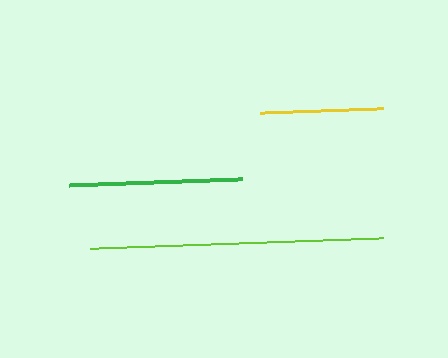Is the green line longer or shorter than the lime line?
The lime line is longer than the green line.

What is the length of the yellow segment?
The yellow segment is approximately 123 pixels long.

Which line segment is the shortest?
The yellow line is the shortest at approximately 123 pixels.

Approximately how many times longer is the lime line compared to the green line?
The lime line is approximately 1.7 times the length of the green line.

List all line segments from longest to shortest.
From longest to shortest: lime, green, yellow.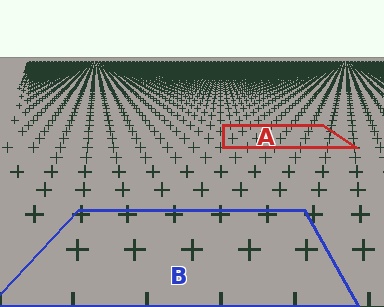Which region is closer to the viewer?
Region B is closer. The texture elements there are larger and more spread out.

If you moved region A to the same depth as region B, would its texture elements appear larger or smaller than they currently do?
They would appear larger. At a closer depth, the same texture elements are projected at a bigger on-screen size.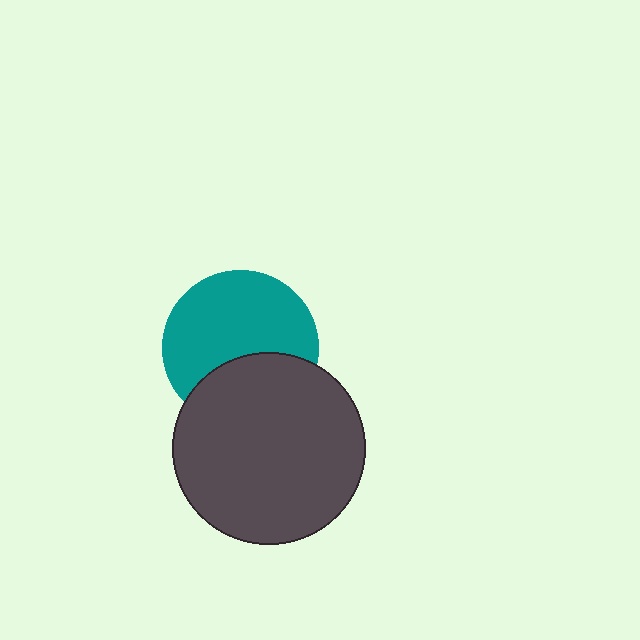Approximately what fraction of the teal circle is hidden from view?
Roughly 35% of the teal circle is hidden behind the dark gray circle.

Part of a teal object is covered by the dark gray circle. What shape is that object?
It is a circle.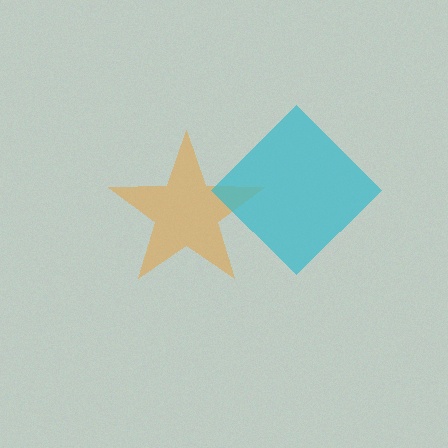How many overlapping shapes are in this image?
There are 2 overlapping shapes in the image.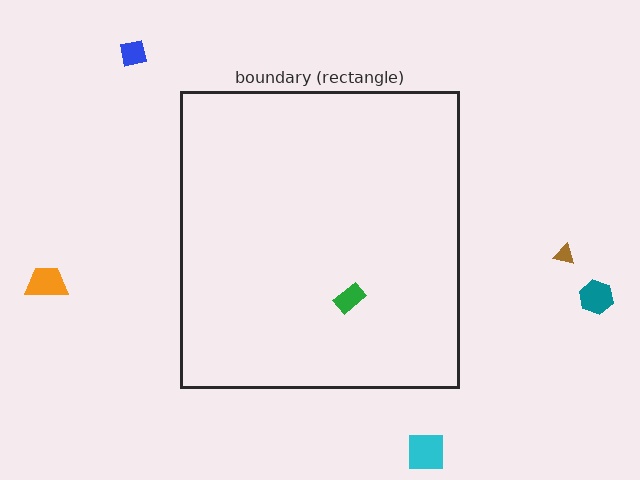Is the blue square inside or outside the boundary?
Outside.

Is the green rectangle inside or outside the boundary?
Inside.